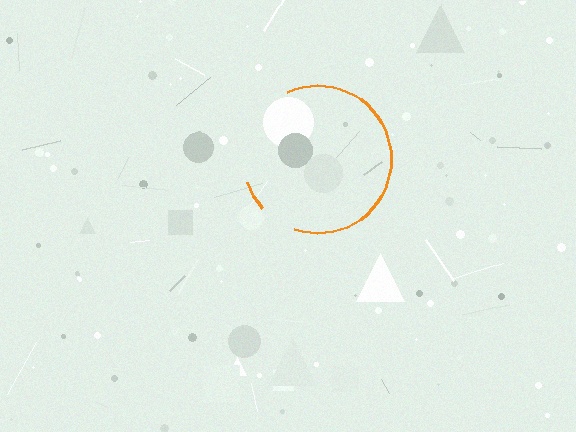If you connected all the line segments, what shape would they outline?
They would outline a circle.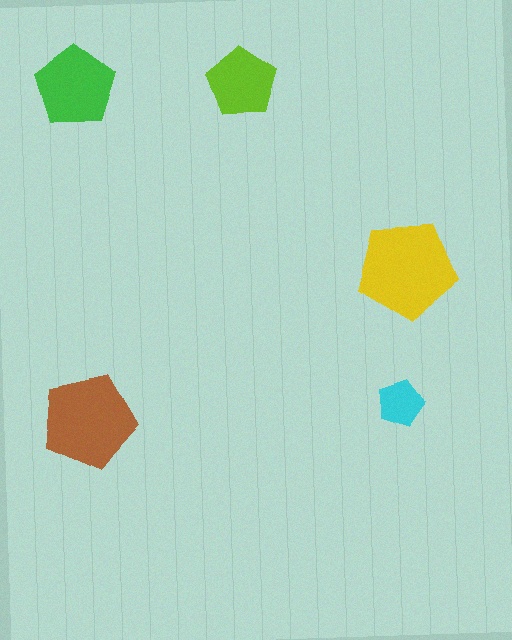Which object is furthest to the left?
The green pentagon is leftmost.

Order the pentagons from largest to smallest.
the yellow one, the brown one, the green one, the lime one, the cyan one.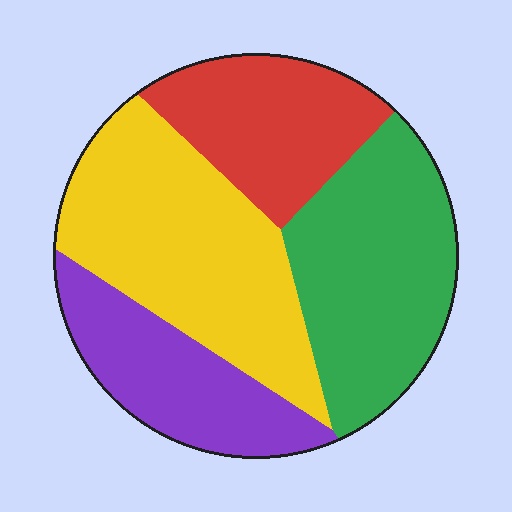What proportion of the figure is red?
Red takes up between a sixth and a third of the figure.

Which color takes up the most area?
Yellow, at roughly 35%.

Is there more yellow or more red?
Yellow.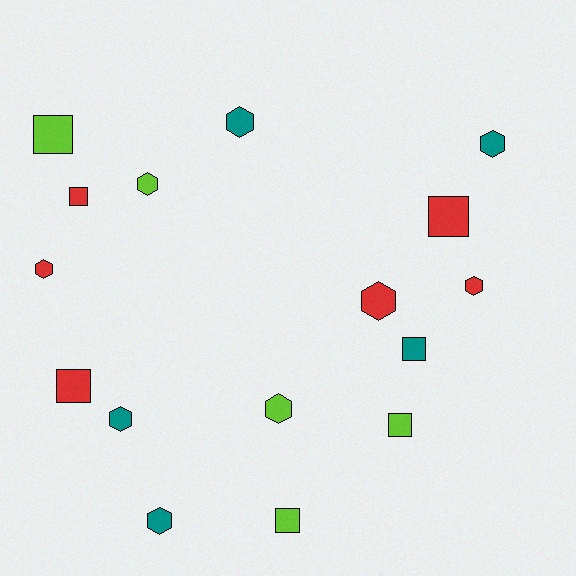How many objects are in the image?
There are 16 objects.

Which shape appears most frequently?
Hexagon, with 9 objects.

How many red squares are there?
There are 3 red squares.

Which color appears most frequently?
Red, with 6 objects.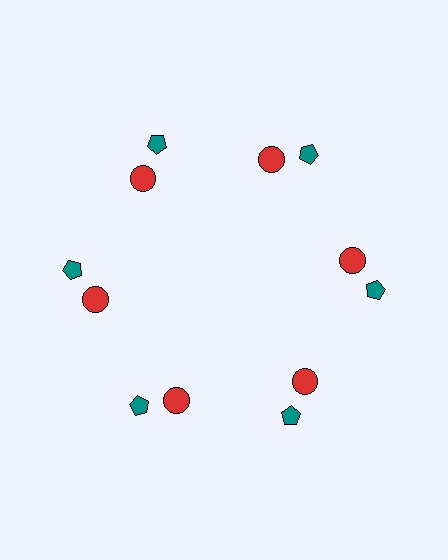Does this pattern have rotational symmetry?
Yes, this pattern has 6-fold rotational symmetry. It looks the same after rotating 60 degrees around the center.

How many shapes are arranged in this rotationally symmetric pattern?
There are 12 shapes, arranged in 6 groups of 2.